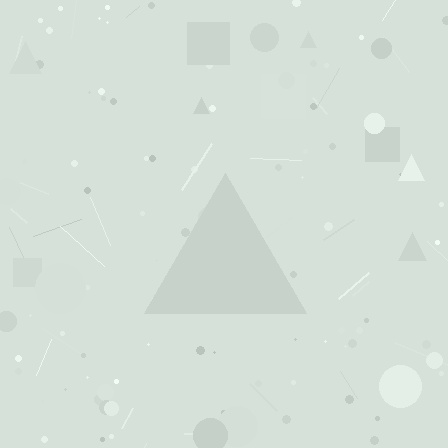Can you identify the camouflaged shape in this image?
The camouflaged shape is a triangle.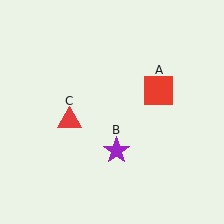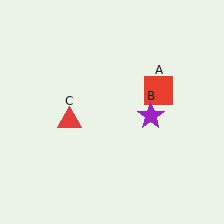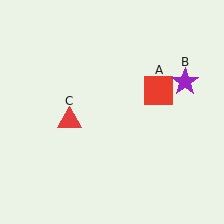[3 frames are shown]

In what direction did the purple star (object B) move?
The purple star (object B) moved up and to the right.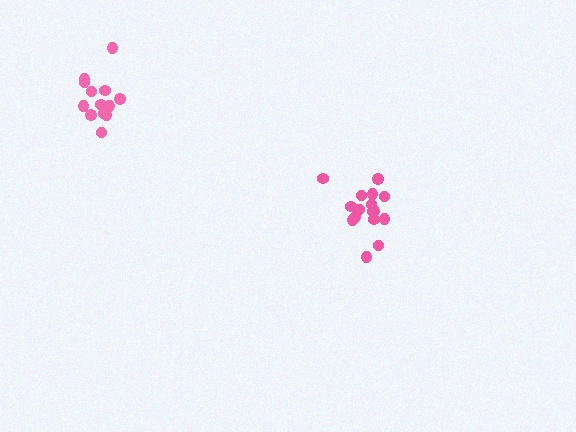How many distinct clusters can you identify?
There are 2 distinct clusters.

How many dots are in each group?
Group 1: 14 dots, Group 2: 16 dots (30 total).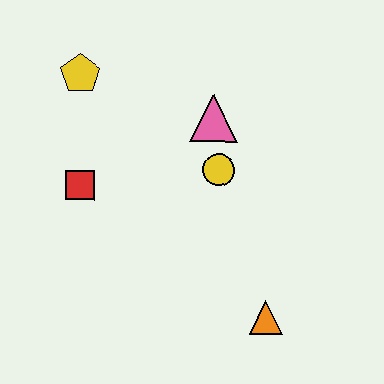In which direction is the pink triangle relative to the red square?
The pink triangle is to the right of the red square.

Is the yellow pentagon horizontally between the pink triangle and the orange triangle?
No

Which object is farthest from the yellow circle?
The yellow pentagon is farthest from the yellow circle.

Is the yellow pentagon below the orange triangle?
No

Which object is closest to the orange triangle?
The yellow circle is closest to the orange triangle.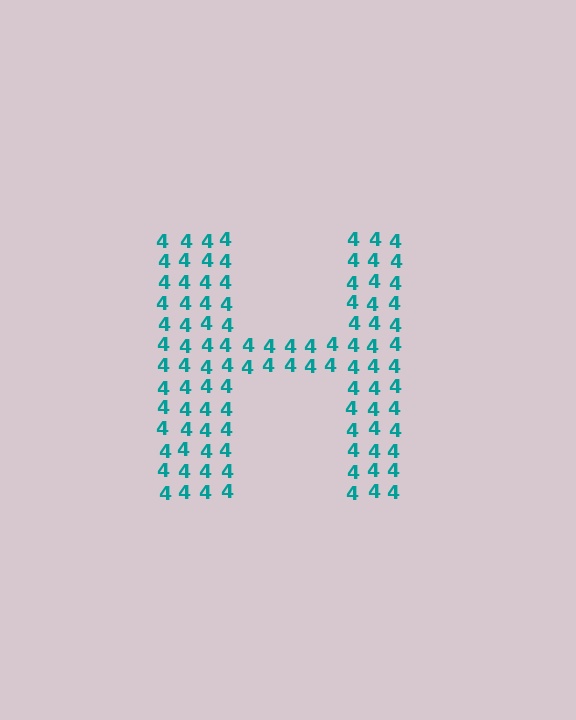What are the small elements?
The small elements are digit 4's.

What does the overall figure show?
The overall figure shows the letter H.